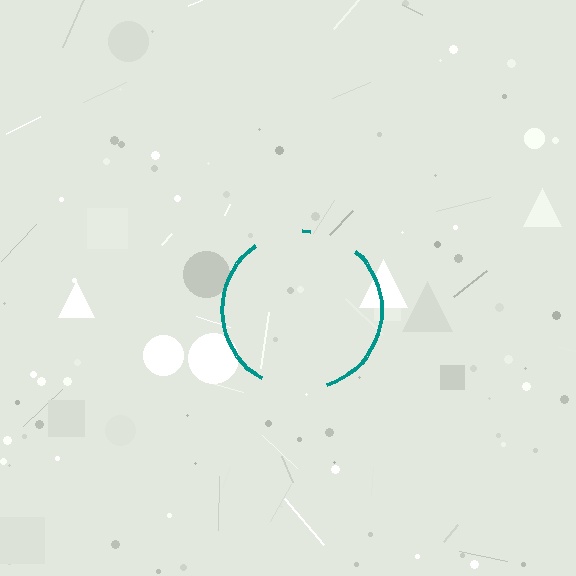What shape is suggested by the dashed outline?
The dashed outline suggests a circle.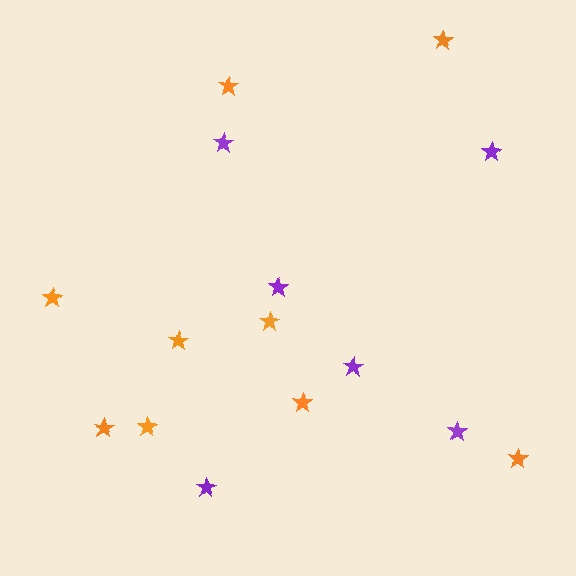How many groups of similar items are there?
There are 2 groups: one group of purple stars (6) and one group of orange stars (9).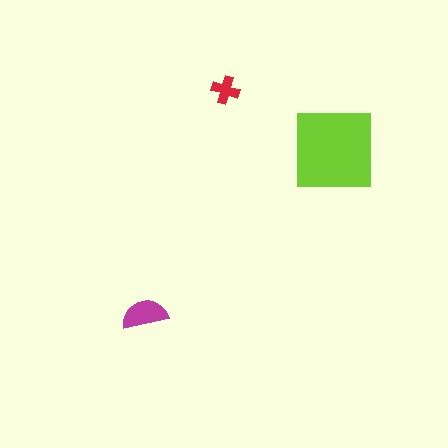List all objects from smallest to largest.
The red cross, the magenta semicircle, the lime square.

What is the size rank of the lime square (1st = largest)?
1st.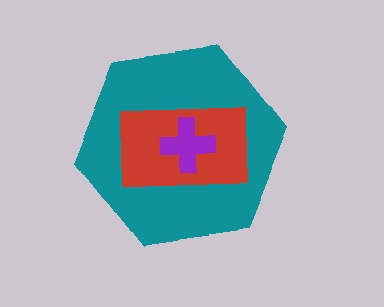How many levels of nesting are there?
3.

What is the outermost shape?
The teal hexagon.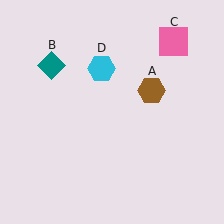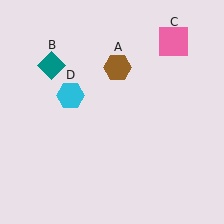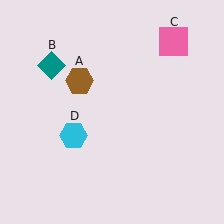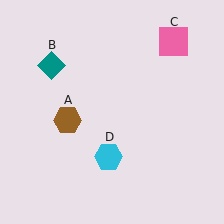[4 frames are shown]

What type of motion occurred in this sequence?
The brown hexagon (object A), cyan hexagon (object D) rotated counterclockwise around the center of the scene.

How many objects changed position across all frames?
2 objects changed position: brown hexagon (object A), cyan hexagon (object D).